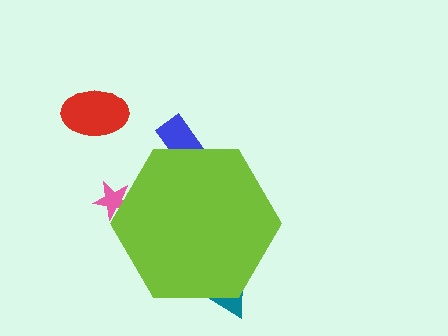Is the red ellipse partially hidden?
No, the red ellipse is fully visible.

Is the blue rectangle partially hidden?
Yes, the blue rectangle is partially hidden behind the lime hexagon.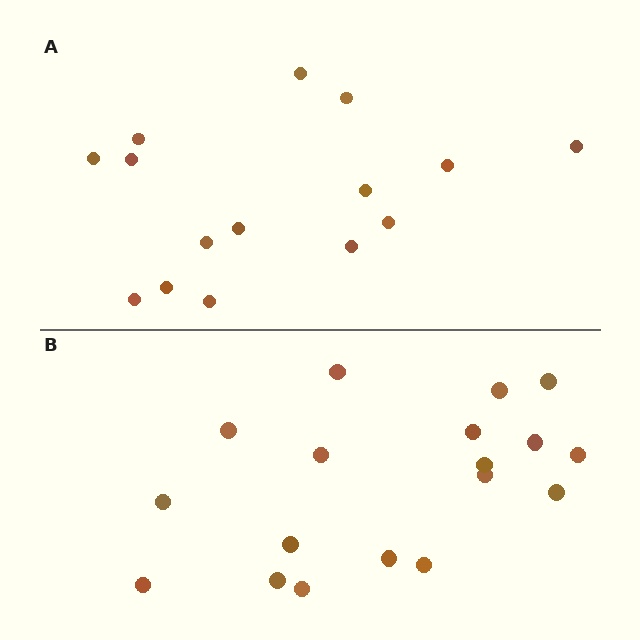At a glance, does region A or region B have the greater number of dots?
Region B (the bottom region) has more dots.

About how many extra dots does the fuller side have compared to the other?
Region B has just a few more — roughly 2 or 3 more dots than region A.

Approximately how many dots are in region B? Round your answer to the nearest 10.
About 20 dots. (The exact count is 18, which rounds to 20.)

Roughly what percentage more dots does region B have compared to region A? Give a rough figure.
About 20% more.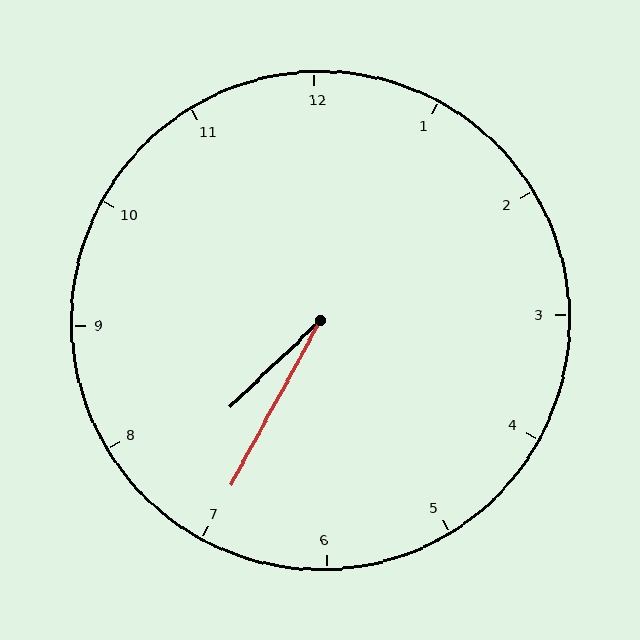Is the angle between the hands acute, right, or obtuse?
It is acute.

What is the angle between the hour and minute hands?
Approximately 18 degrees.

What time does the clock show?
7:35.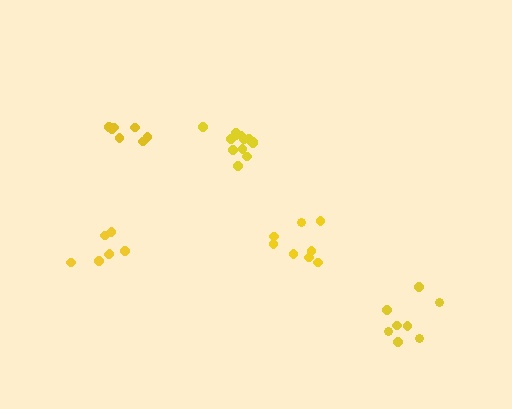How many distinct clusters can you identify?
There are 5 distinct clusters.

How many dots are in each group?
Group 1: 7 dots, Group 2: 13 dots, Group 3: 8 dots, Group 4: 8 dots, Group 5: 7 dots (43 total).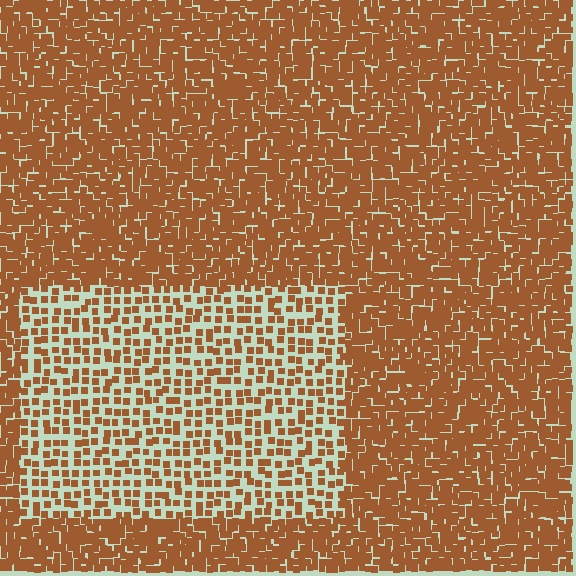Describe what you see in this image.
The image contains small brown elements arranged at two different densities. A rectangle-shaped region is visible where the elements are less densely packed than the surrounding area.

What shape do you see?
I see a rectangle.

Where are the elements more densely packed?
The elements are more densely packed outside the rectangle boundary.